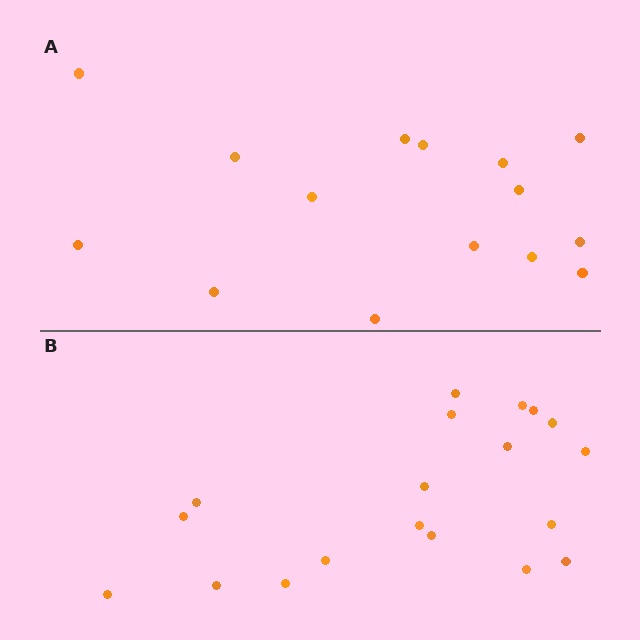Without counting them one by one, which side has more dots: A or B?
Region B (the bottom region) has more dots.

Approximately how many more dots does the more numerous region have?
Region B has about 4 more dots than region A.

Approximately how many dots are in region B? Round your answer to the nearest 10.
About 20 dots. (The exact count is 19, which rounds to 20.)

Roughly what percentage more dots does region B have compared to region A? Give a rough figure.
About 25% more.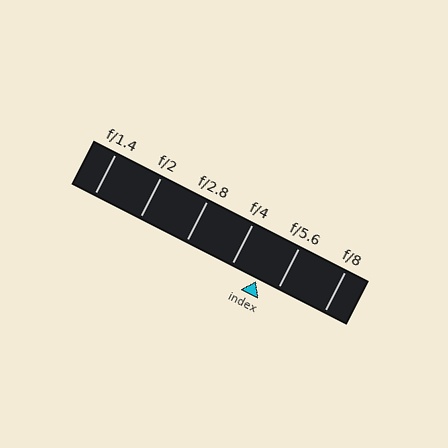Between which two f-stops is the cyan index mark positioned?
The index mark is between f/4 and f/5.6.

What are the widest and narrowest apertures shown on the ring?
The widest aperture shown is f/1.4 and the narrowest is f/8.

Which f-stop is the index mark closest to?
The index mark is closest to f/5.6.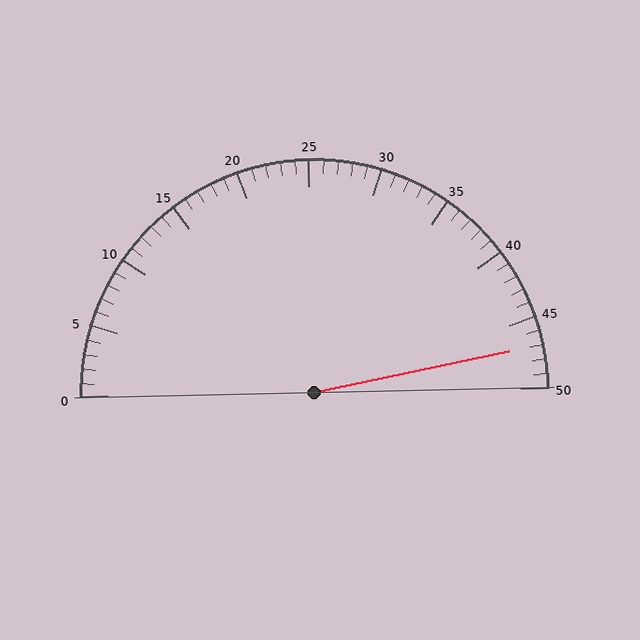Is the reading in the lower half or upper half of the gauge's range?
The reading is in the upper half of the range (0 to 50).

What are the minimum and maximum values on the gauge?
The gauge ranges from 0 to 50.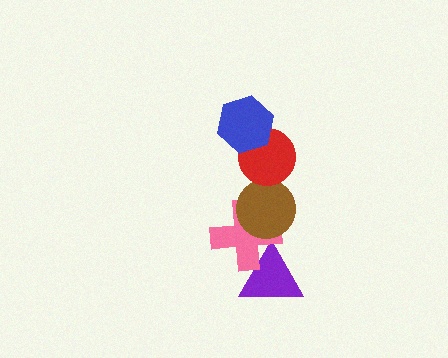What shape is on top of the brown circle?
The red circle is on top of the brown circle.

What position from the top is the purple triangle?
The purple triangle is 5th from the top.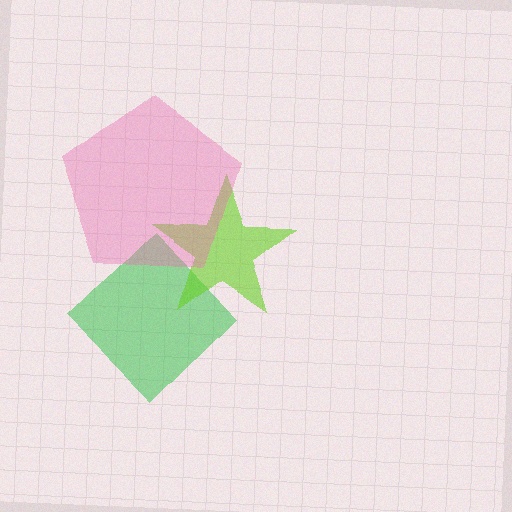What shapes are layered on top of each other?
The layered shapes are: a green diamond, a lime star, a pink pentagon.